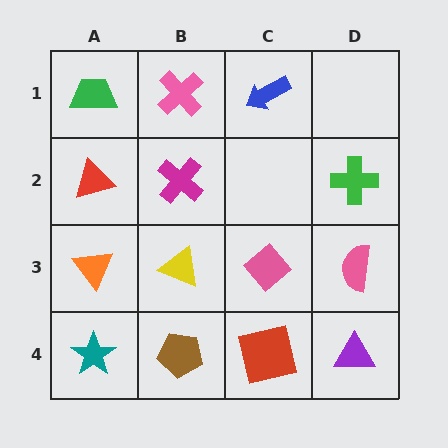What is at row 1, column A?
A green trapezoid.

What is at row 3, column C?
A pink diamond.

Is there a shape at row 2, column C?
No, that cell is empty.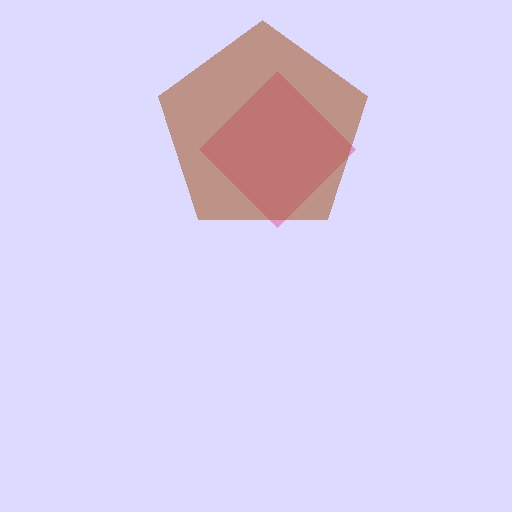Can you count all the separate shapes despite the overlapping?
Yes, there are 2 separate shapes.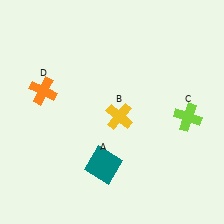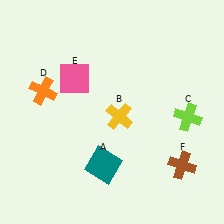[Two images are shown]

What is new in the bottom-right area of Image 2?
A brown cross (F) was added in the bottom-right area of Image 2.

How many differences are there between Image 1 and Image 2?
There are 2 differences between the two images.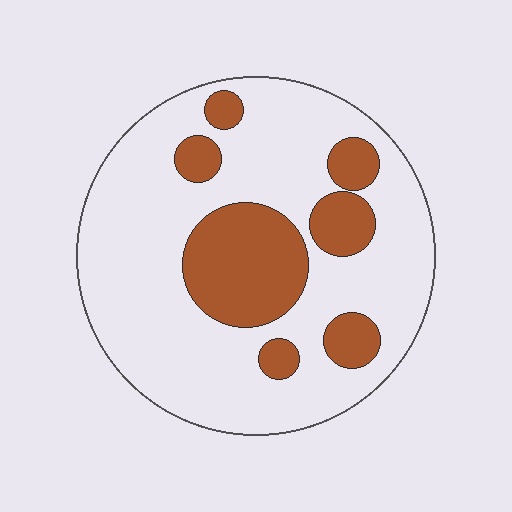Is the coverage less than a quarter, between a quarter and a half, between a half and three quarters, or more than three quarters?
Less than a quarter.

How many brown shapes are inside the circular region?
7.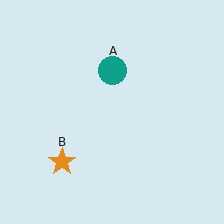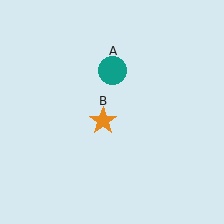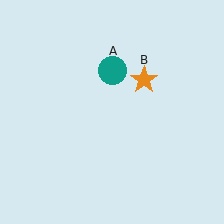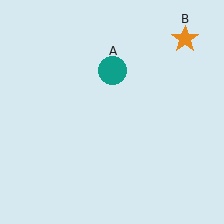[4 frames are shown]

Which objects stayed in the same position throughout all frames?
Teal circle (object A) remained stationary.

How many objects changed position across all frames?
1 object changed position: orange star (object B).